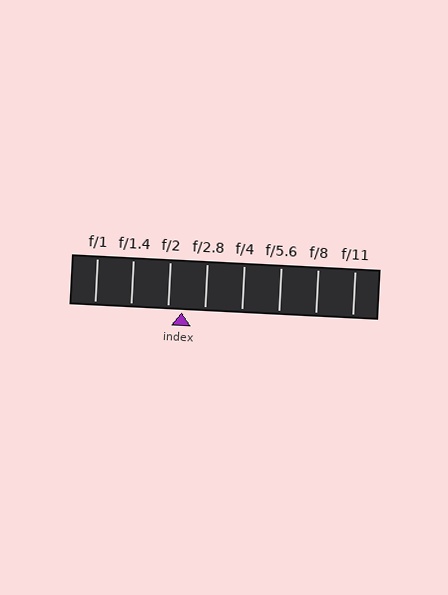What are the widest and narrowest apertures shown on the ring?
The widest aperture shown is f/1 and the narrowest is f/11.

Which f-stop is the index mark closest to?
The index mark is closest to f/2.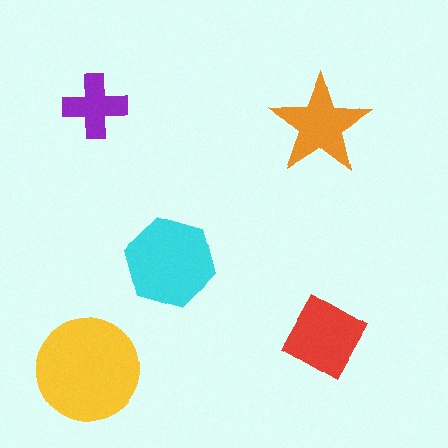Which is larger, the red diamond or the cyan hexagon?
The cyan hexagon.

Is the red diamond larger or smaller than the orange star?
Larger.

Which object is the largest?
The yellow circle.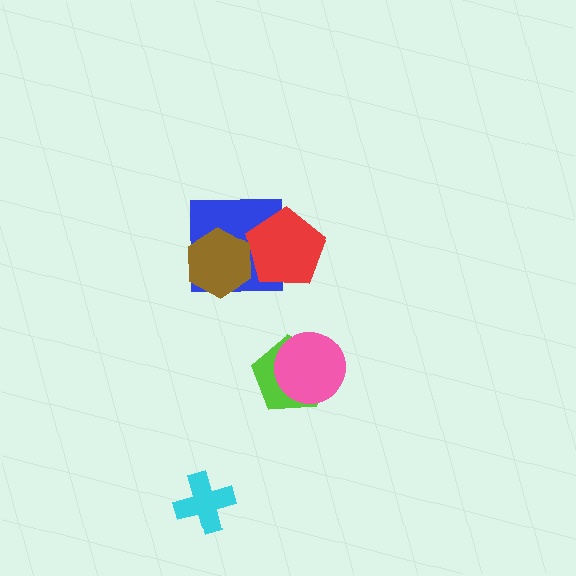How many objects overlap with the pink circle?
1 object overlaps with the pink circle.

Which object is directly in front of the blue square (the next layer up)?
The red pentagon is directly in front of the blue square.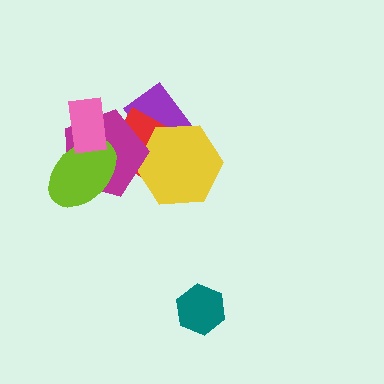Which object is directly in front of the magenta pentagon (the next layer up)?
The lime ellipse is directly in front of the magenta pentagon.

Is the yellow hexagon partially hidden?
Yes, it is partially covered by another shape.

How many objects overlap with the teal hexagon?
0 objects overlap with the teal hexagon.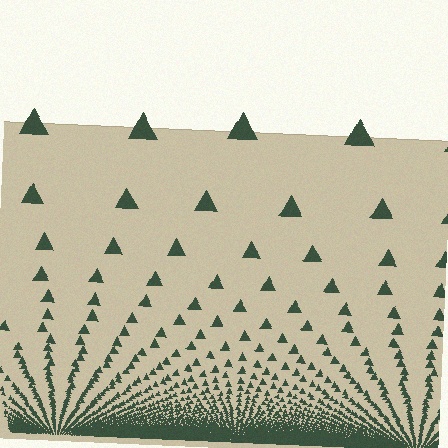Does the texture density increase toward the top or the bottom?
Density increases toward the bottom.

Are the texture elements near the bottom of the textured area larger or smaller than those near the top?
Smaller. The gradient is inverted — elements near the bottom are smaller and denser.